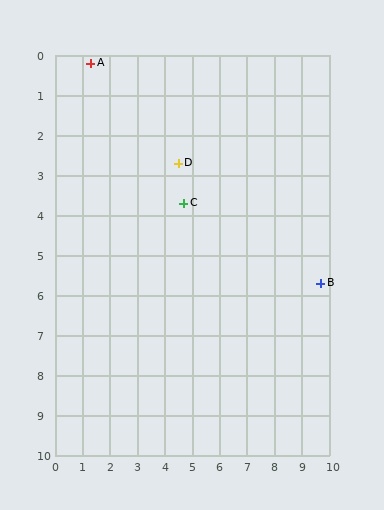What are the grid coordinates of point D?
Point D is at approximately (4.5, 2.7).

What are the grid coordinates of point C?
Point C is at approximately (4.7, 3.7).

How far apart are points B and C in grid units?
Points B and C are about 5.4 grid units apart.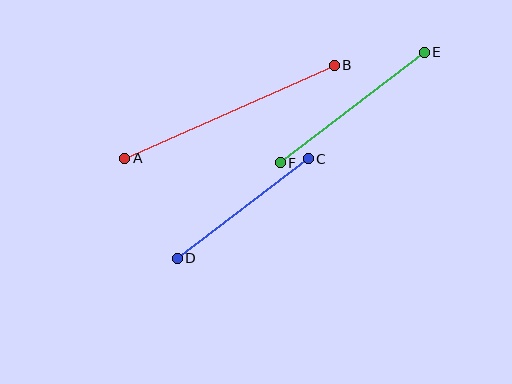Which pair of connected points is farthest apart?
Points A and B are farthest apart.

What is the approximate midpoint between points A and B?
The midpoint is at approximately (230, 112) pixels.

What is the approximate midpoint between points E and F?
The midpoint is at approximately (352, 107) pixels.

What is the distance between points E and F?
The distance is approximately 181 pixels.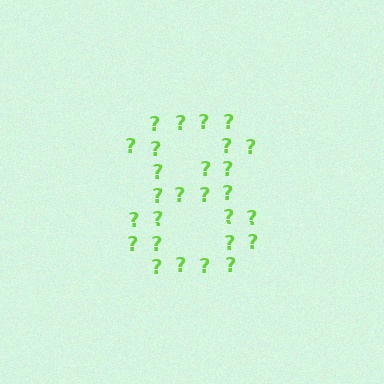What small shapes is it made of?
It is made of small question marks.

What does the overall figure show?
The overall figure shows the digit 8.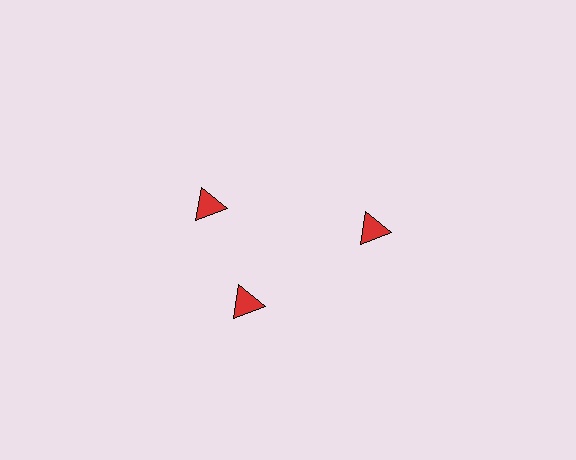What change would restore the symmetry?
The symmetry would be restored by rotating it back into even spacing with its neighbors so that all 3 triangles sit at equal angles and equal distance from the center.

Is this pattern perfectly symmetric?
No. The 3 red triangles are arranged in a ring, but one element near the 11 o'clock position is rotated out of alignment along the ring, breaking the 3-fold rotational symmetry.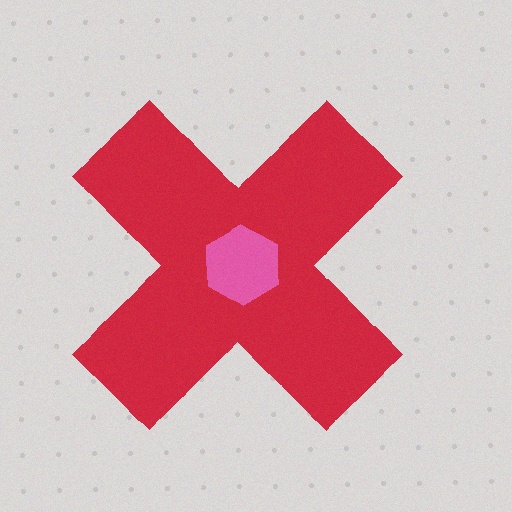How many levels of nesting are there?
2.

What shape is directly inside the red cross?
The pink hexagon.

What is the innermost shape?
The pink hexagon.